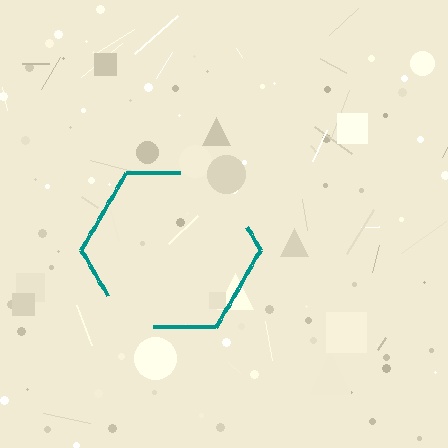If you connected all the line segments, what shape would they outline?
They would outline a hexagon.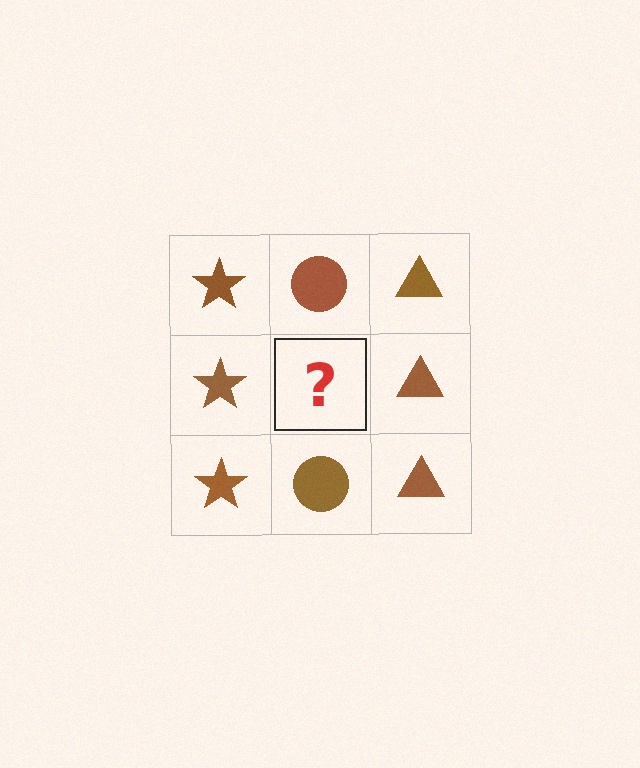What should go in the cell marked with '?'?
The missing cell should contain a brown circle.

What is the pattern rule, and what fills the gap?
The rule is that each column has a consistent shape. The gap should be filled with a brown circle.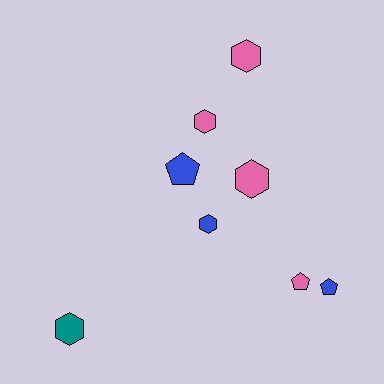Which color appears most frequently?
Pink, with 4 objects.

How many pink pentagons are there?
There is 1 pink pentagon.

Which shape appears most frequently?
Hexagon, with 5 objects.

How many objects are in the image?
There are 8 objects.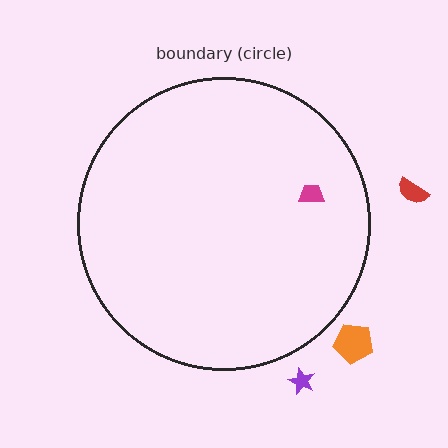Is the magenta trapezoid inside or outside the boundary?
Inside.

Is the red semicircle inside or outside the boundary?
Outside.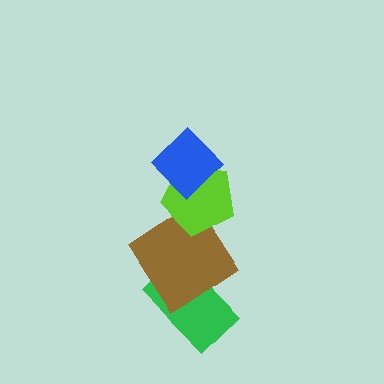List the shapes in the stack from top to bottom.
From top to bottom: the blue diamond, the lime pentagon, the brown diamond, the green rectangle.